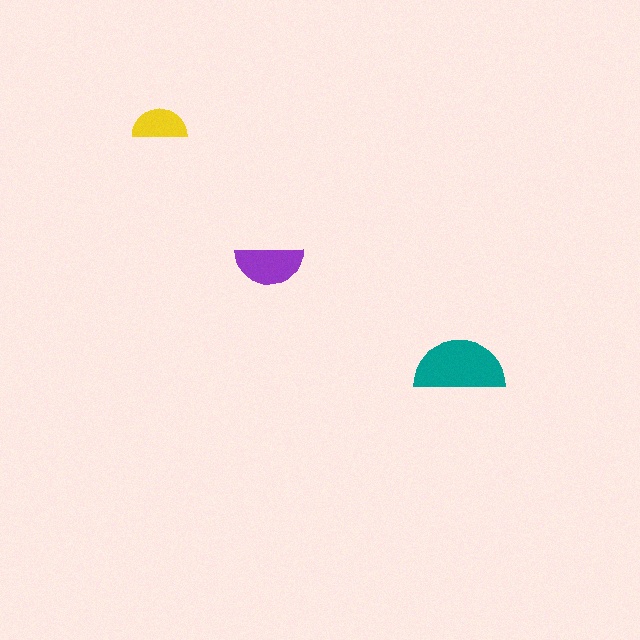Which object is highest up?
The yellow semicircle is topmost.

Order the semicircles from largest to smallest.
the teal one, the purple one, the yellow one.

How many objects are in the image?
There are 3 objects in the image.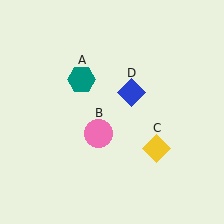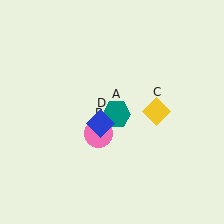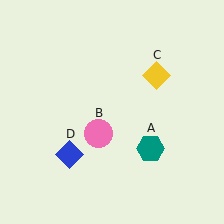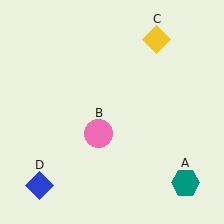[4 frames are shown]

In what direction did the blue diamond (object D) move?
The blue diamond (object D) moved down and to the left.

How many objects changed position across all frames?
3 objects changed position: teal hexagon (object A), yellow diamond (object C), blue diamond (object D).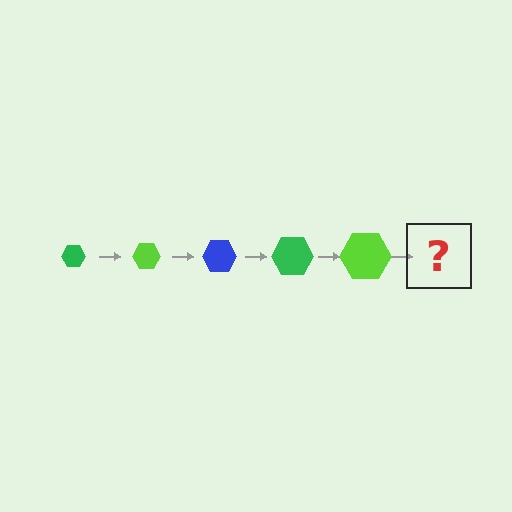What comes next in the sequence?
The next element should be a blue hexagon, larger than the previous one.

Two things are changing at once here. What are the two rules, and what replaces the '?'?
The two rules are that the hexagon grows larger each step and the color cycles through green, lime, and blue. The '?' should be a blue hexagon, larger than the previous one.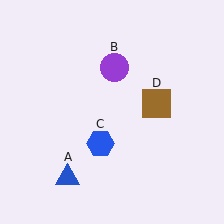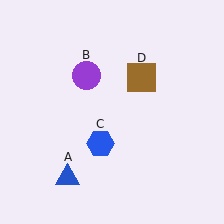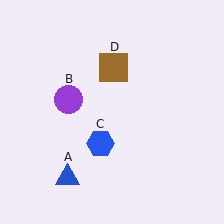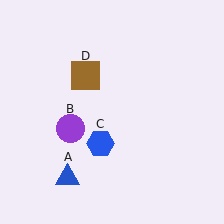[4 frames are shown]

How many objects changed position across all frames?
2 objects changed position: purple circle (object B), brown square (object D).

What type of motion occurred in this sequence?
The purple circle (object B), brown square (object D) rotated counterclockwise around the center of the scene.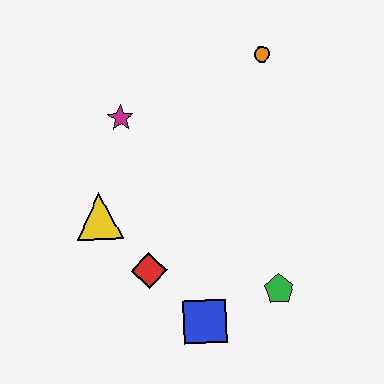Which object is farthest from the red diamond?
The orange circle is farthest from the red diamond.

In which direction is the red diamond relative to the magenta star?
The red diamond is below the magenta star.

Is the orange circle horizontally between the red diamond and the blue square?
No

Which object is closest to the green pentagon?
The blue square is closest to the green pentagon.